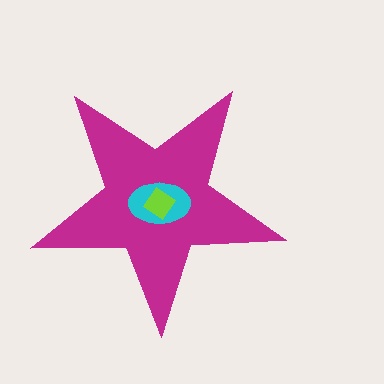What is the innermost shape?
The lime diamond.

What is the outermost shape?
The magenta star.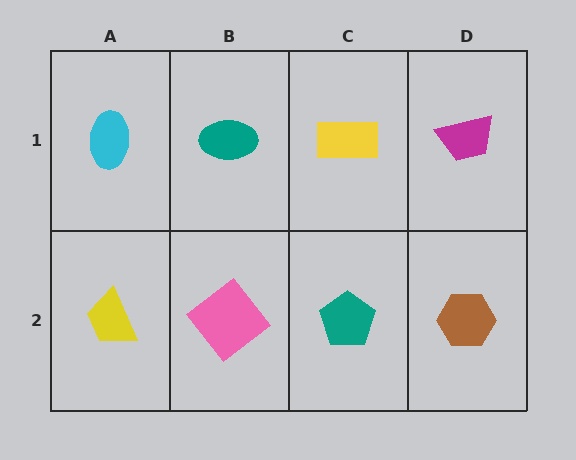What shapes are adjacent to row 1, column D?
A brown hexagon (row 2, column D), a yellow rectangle (row 1, column C).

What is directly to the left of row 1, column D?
A yellow rectangle.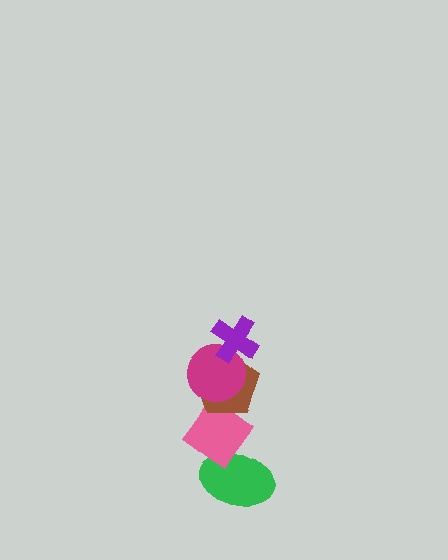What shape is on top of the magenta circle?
The purple cross is on top of the magenta circle.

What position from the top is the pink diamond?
The pink diamond is 4th from the top.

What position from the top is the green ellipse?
The green ellipse is 5th from the top.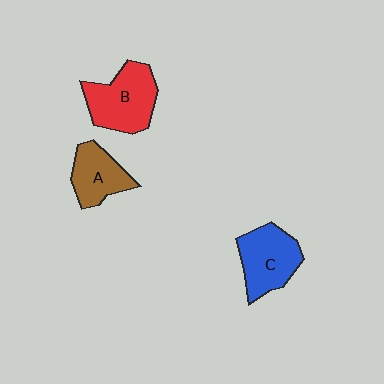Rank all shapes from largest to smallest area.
From largest to smallest: B (red), C (blue), A (brown).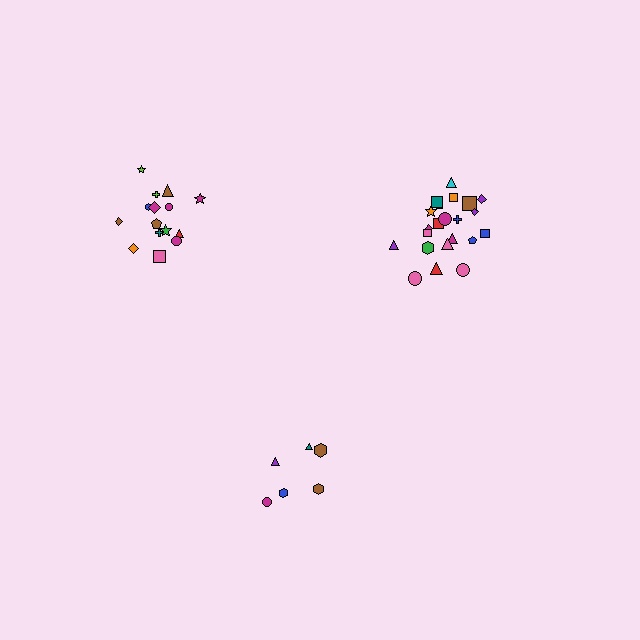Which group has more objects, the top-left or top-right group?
The top-right group.